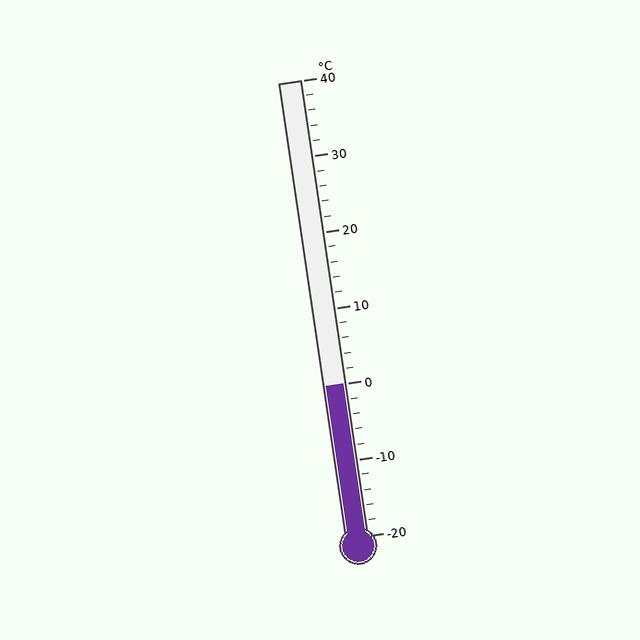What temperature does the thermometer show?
The thermometer shows approximately 0°C.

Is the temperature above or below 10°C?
The temperature is below 10°C.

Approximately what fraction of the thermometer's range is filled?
The thermometer is filled to approximately 35% of its range.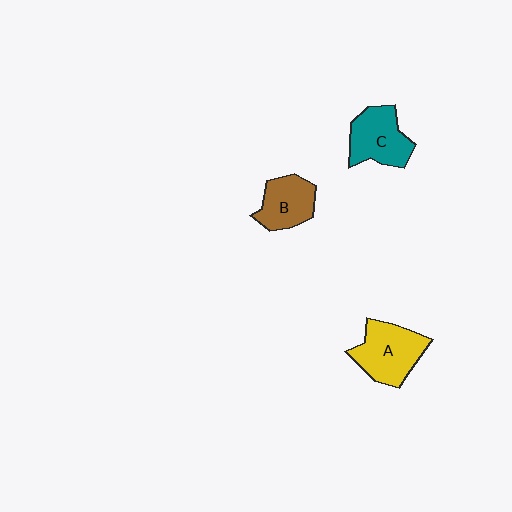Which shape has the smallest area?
Shape B (brown).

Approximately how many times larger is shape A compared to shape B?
Approximately 1.3 times.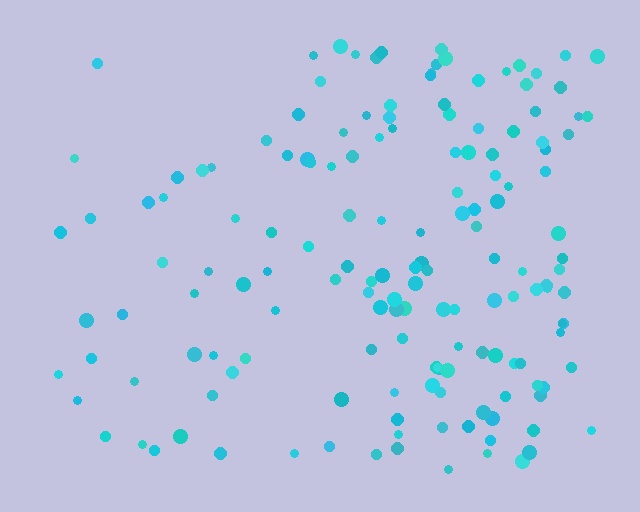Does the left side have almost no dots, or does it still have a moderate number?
Still a moderate number, just noticeably fewer than the right.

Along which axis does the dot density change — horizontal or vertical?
Horizontal.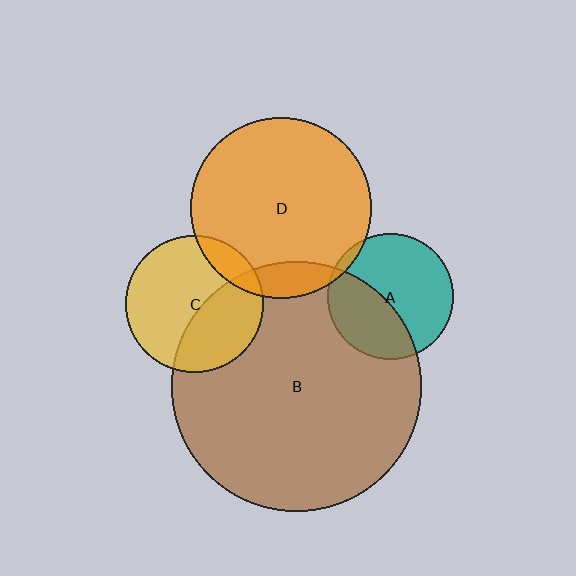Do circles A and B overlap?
Yes.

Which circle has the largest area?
Circle B (brown).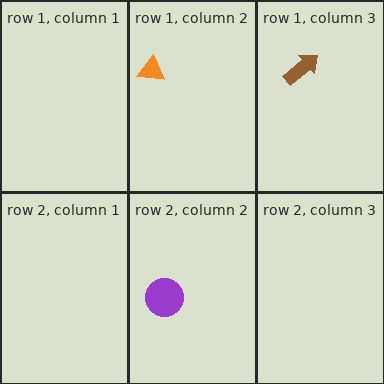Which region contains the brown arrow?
The row 1, column 3 region.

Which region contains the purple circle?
The row 2, column 2 region.